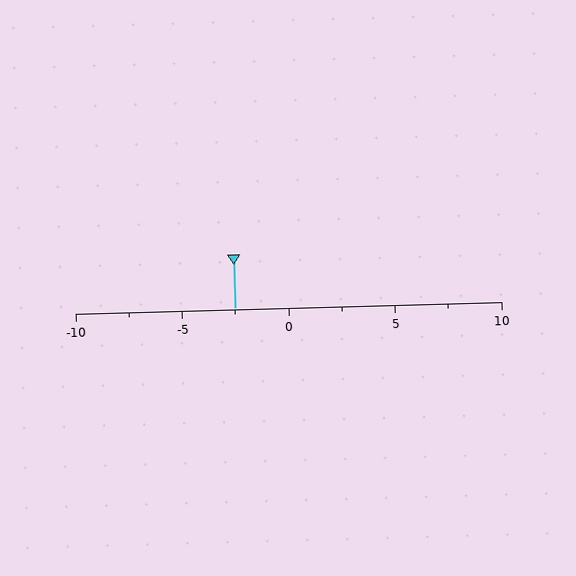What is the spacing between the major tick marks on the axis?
The major ticks are spaced 5 apart.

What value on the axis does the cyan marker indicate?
The marker indicates approximately -2.5.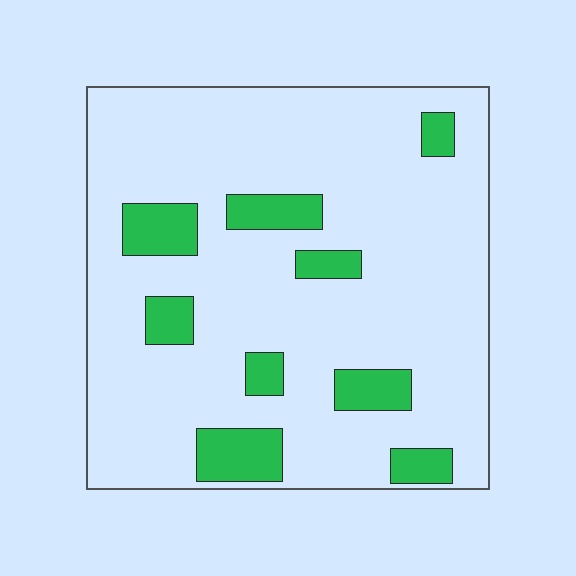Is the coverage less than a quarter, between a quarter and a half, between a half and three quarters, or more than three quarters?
Less than a quarter.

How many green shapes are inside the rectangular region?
9.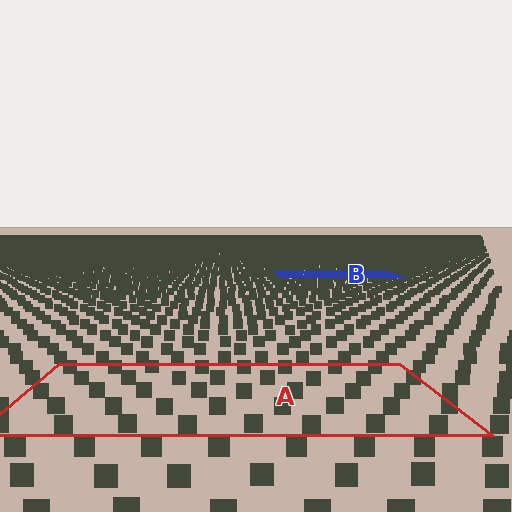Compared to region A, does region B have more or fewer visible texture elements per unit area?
Region B has more texture elements per unit area — they are packed more densely because it is farther away.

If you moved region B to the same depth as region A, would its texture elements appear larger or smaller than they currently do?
They would appear larger. At a closer depth, the same texture elements are projected at a bigger on-screen size.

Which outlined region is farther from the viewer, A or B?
Region B is farther from the viewer — the texture elements inside it appear smaller and more densely packed.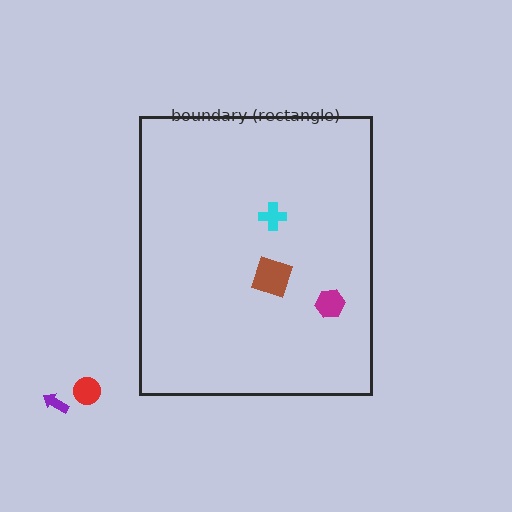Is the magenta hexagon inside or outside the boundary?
Inside.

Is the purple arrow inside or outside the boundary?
Outside.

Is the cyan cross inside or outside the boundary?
Inside.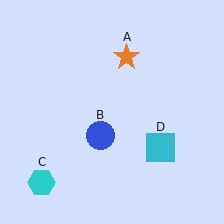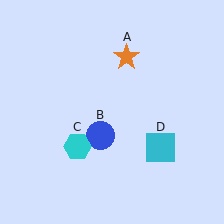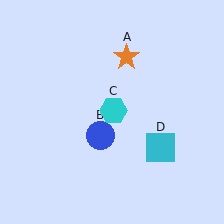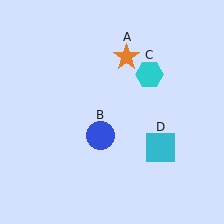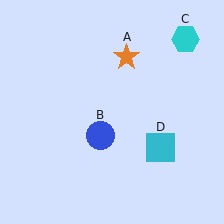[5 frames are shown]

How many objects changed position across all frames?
1 object changed position: cyan hexagon (object C).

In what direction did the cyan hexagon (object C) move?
The cyan hexagon (object C) moved up and to the right.